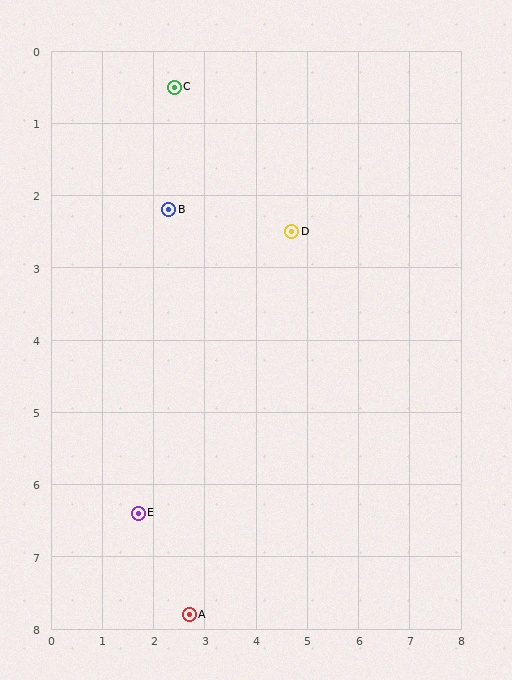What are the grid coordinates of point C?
Point C is at approximately (2.4, 0.5).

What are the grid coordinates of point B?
Point B is at approximately (2.3, 2.2).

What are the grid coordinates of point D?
Point D is at approximately (4.7, 2.5).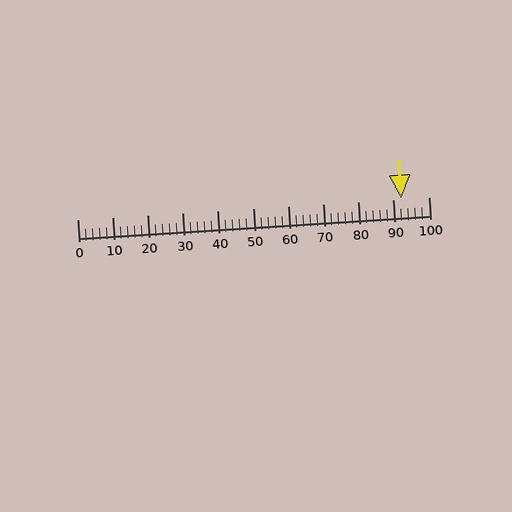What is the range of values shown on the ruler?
The ruler shows values from 0 to 100.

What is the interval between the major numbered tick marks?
The major tick marks are spaced 10 units apart.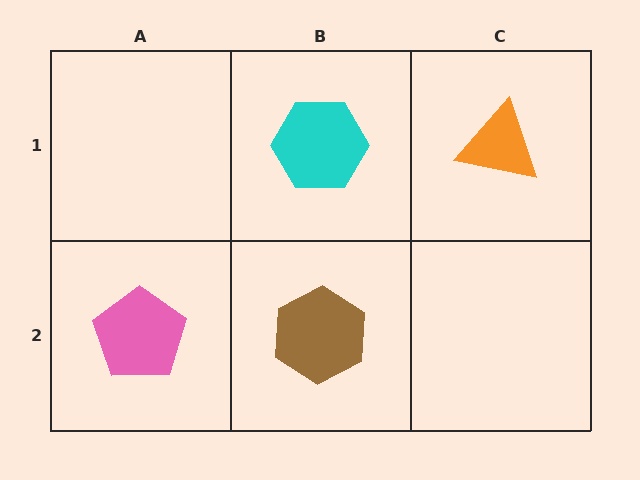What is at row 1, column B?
A cyan hexagon.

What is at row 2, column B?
A brown hexagon.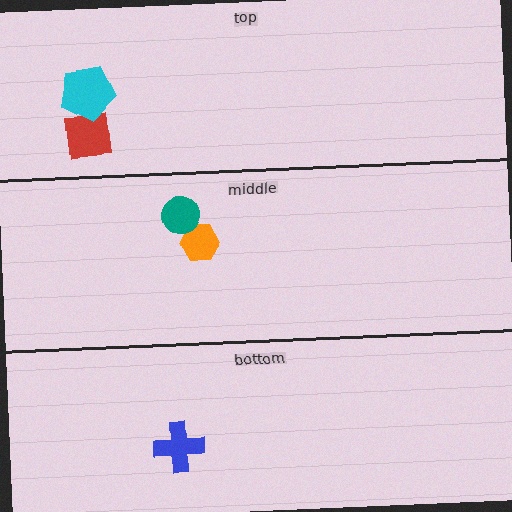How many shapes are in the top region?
2.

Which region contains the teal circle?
The middle region.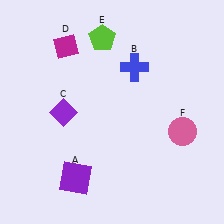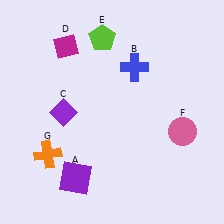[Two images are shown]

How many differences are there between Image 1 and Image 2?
There is 1 difference between the two images.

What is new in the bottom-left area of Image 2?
An orange cross (G) was added in the bottom-left area of Image 2.